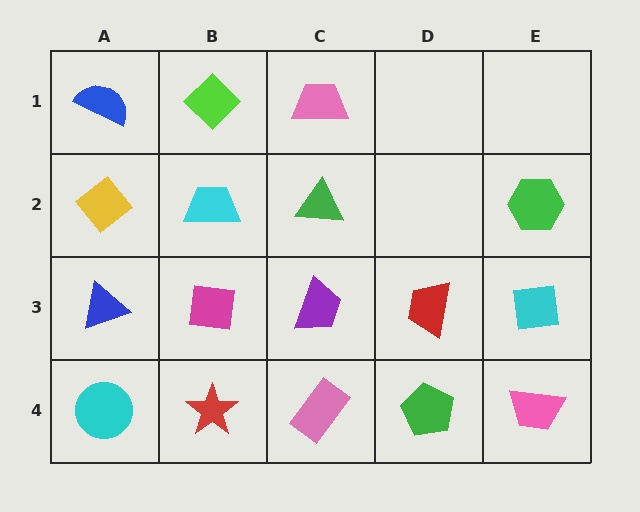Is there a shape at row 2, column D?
No, that cell is empty.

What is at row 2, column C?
A green triangle.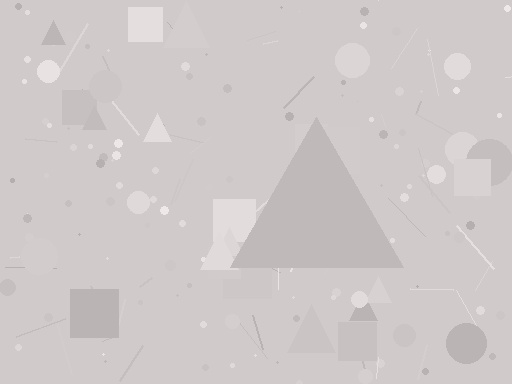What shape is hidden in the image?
A triangle is hidden in the image.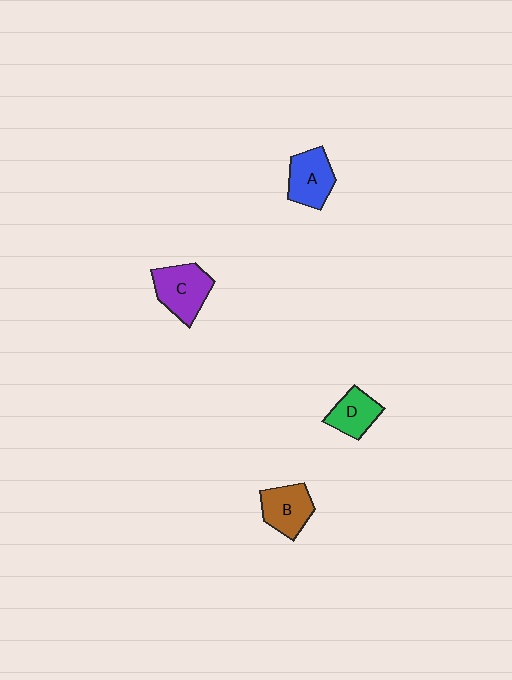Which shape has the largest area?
Shape C (purple).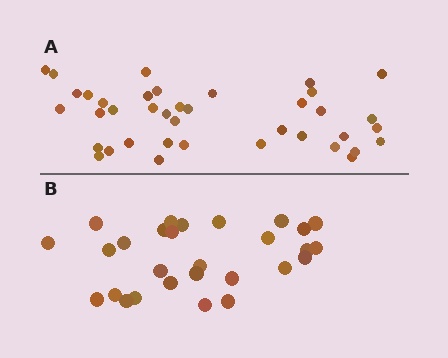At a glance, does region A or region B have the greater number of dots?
Region A (the top region) has more dots.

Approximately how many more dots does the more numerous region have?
Region A has roughly 12 or so more dots than region B.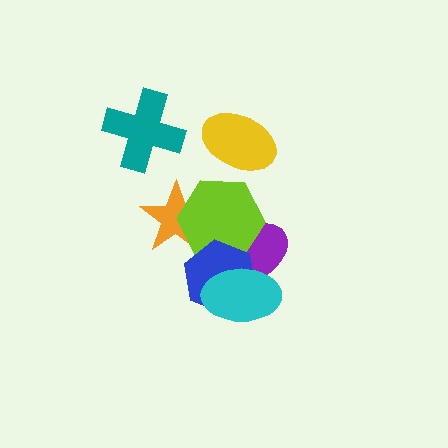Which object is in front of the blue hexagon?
The cyan ellipse is in front of the blue hexagon.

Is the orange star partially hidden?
Yes, it is partially covered by another shape.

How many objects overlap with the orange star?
1 object overlaps with the orange star.